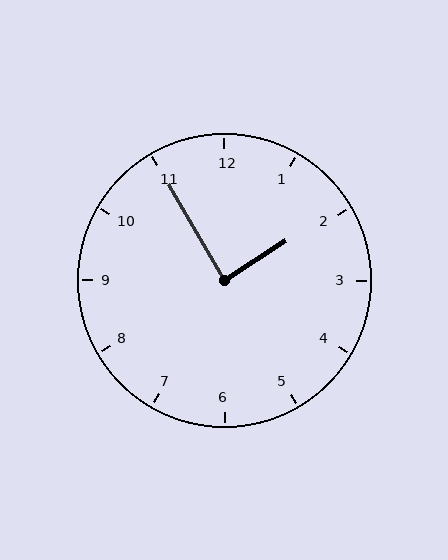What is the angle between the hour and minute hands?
Approximately 88 degrees.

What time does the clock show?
1:55.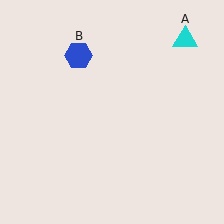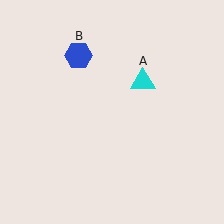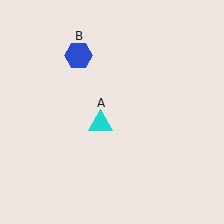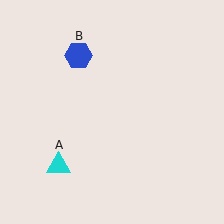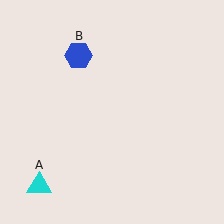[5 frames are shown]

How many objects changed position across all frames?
1 object changed position: cyan triangle (object A).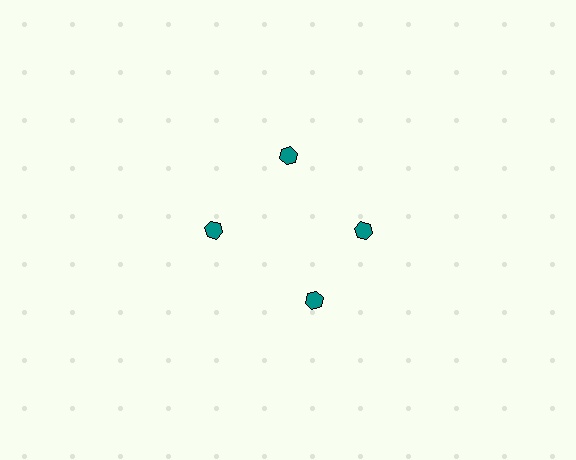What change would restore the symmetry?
The symmetry would be restored by rotating it back into even spacing with its neighbors so that all 4 hexagons sit at equal angles and equal distance from the center.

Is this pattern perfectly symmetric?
No. The 4 teal hexagons are arranged in a ring, but one element near the 6 o'clock position is rotated out of alignment along the ring, breaking the 4-fold rotational symmetry.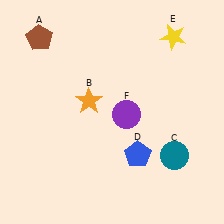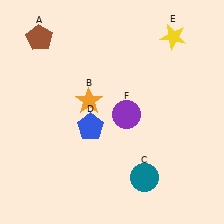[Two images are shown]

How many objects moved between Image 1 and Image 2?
2 objects moved between the two images.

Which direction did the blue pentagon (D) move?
The blue pentagon (D) moved left.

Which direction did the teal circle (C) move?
The teal circle (C) moved left.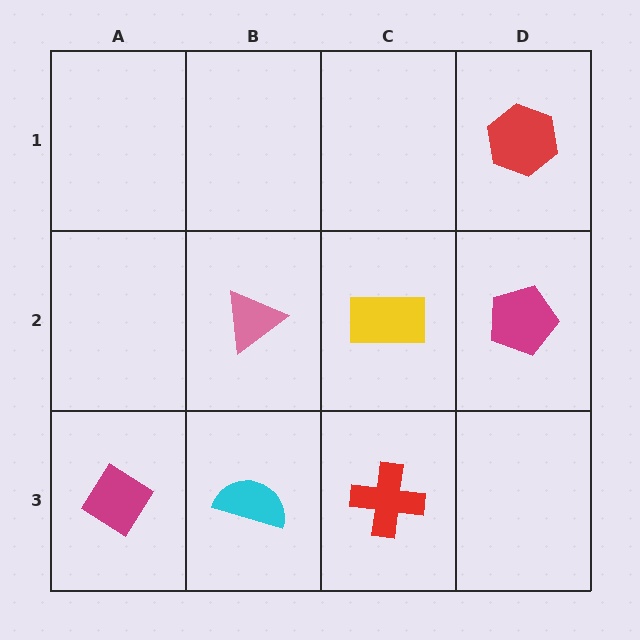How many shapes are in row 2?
3 shapes.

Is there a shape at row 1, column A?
No, that cell is empty.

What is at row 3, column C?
A red cross.